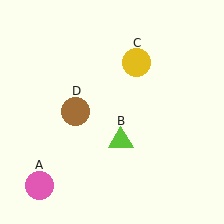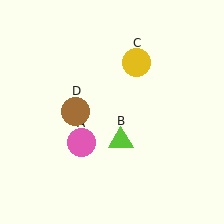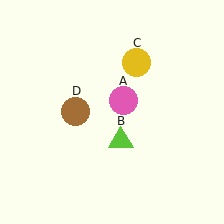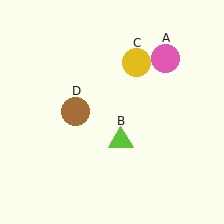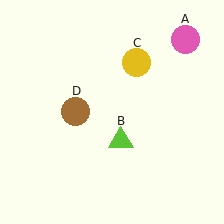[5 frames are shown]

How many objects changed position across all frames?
1 object changed position: pink circle (object A).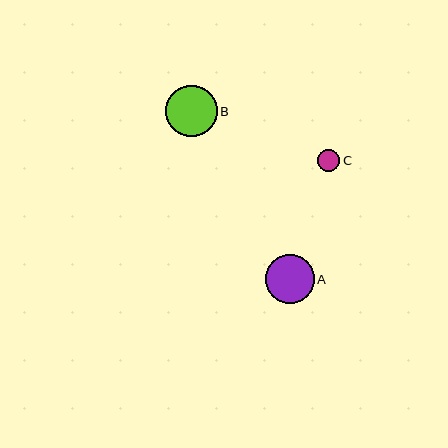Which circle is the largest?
Circle B is the largest with a size of approximately 51 pixels.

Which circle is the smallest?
Circle C is the smallest with a size of approximately 22 pixels.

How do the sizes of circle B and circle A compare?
Circle B and circle A are approximately the same size.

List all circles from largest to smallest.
From largest to smallest: B, A, C.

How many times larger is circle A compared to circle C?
Circle A is approximately 2.2 times the size of circle C.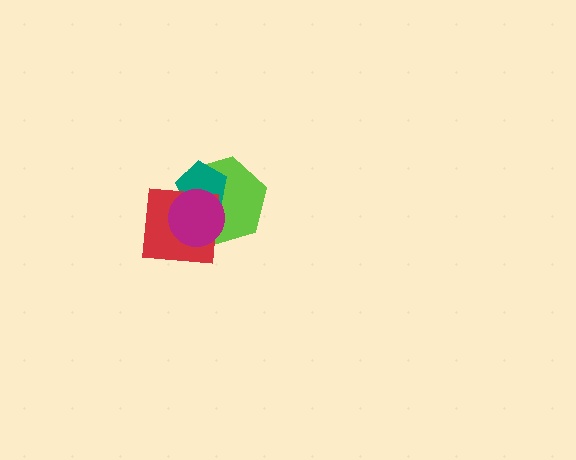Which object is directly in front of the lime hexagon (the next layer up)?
The teal pentagon is directly in front of the lime hexagon.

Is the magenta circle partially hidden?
No, no other shape covers it.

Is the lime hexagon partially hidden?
Yes, it is partially covered by another shape.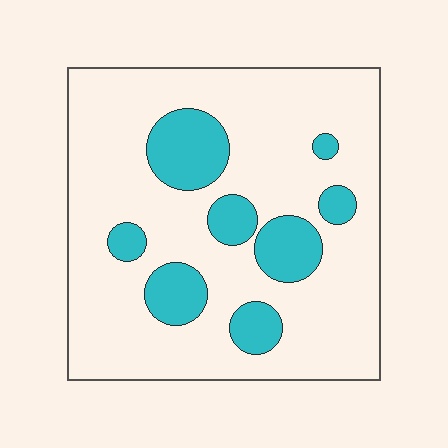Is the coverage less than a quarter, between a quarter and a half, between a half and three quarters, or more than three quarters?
Less than a quarter.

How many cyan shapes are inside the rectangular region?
8.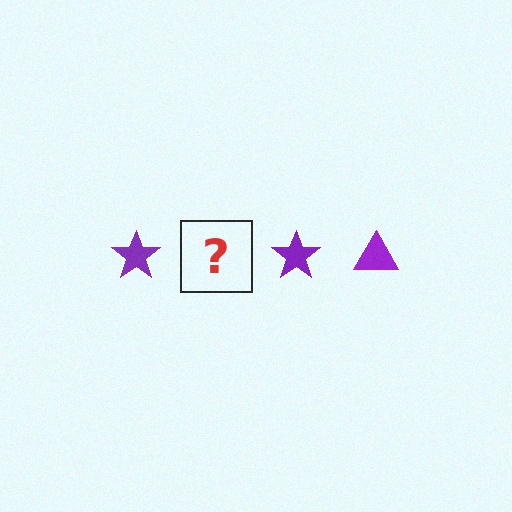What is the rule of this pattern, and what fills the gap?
The rule is that the pattern cycles through star, triangle shapes in purple. The gap should be filled with a purple triangle.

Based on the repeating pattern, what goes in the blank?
The blank should be a purple triangle.